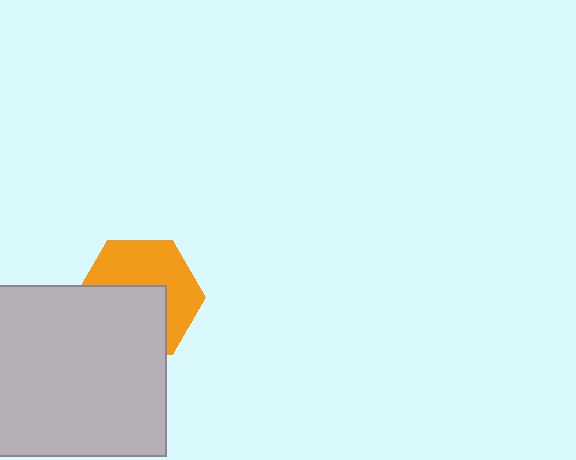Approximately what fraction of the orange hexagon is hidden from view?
Roughly 48% of the orange hexagon is hidden behind the light gray square.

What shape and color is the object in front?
The object in front is a light gray square.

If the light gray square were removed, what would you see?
You would see the complete orange hexagon.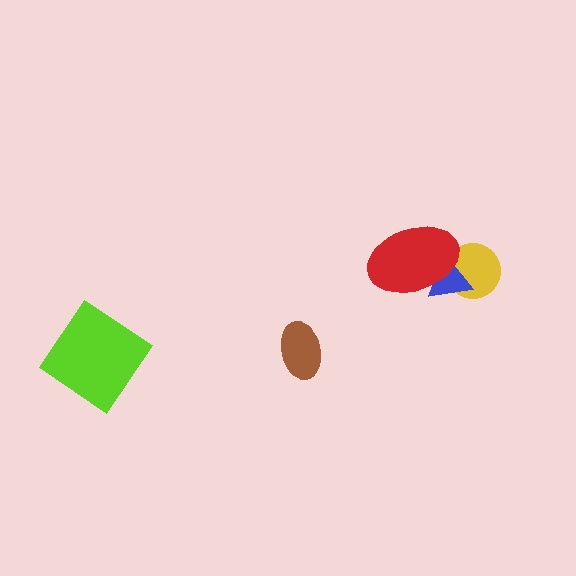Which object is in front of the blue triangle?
The red ellipse is in front of the blue triangle.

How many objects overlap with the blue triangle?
2 objects overlap with the blue triangle.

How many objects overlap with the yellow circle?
2 objects overlap with the yellow circle.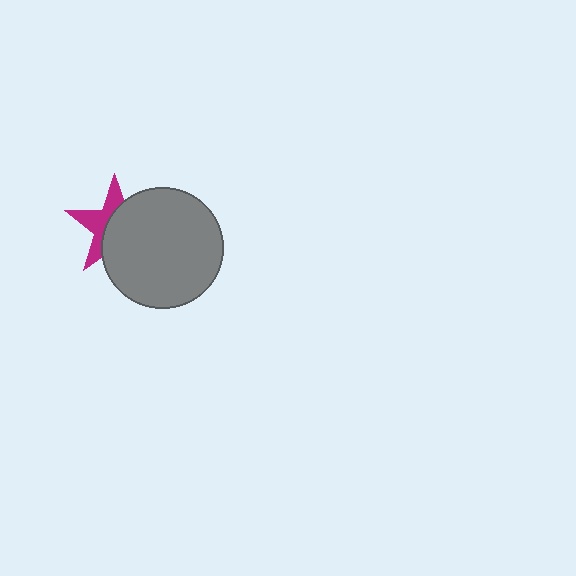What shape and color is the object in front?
The object in front is a gray circle.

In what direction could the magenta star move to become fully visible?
The magenta star could move left. That would shift it out from behind the gray circle entirely.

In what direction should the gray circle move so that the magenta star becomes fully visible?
The gray circle should move right. That is the shortest direction to clear the overlap and leave the magenta star fully visible.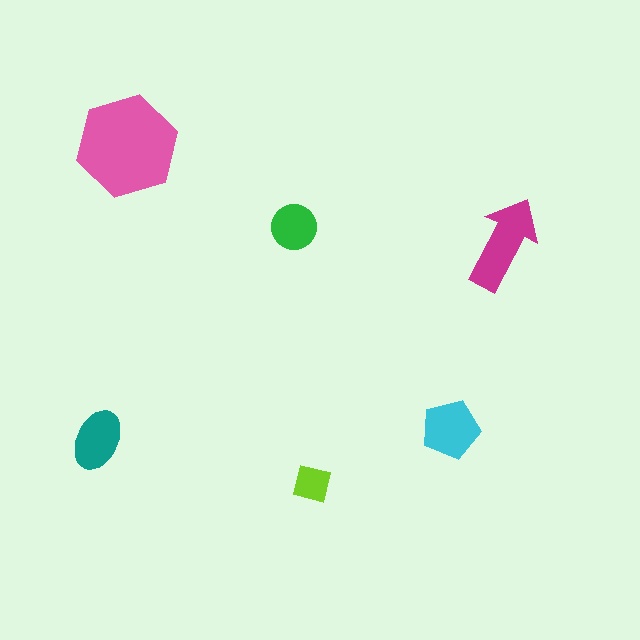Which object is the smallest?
The lime square.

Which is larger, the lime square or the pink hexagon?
The pink hexagon.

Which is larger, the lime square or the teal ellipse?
The teal ellipse.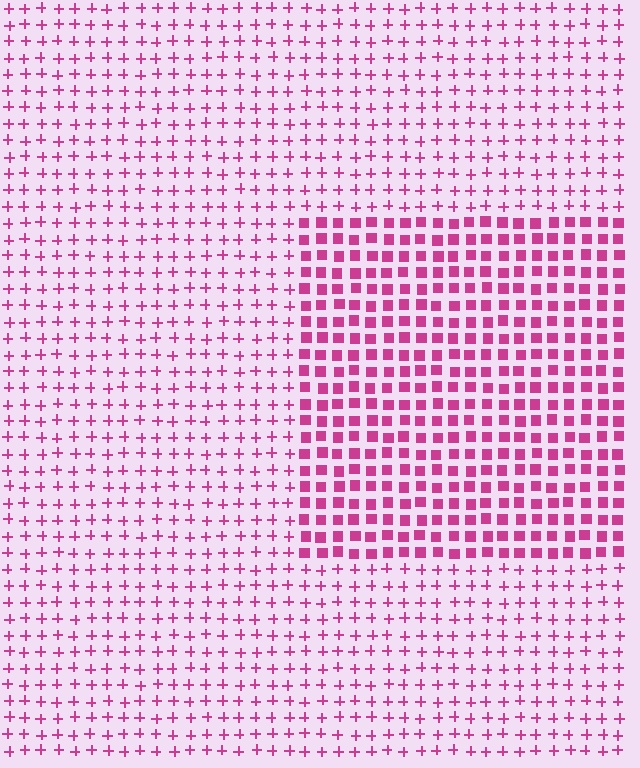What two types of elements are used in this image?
The image uses squares inside the rectangle region and plus signs outside it.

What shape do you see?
I see a rectangle.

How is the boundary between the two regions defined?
The boundary is defined by a change in element shape: squares inside vs. plus signs outside. All elements share the same color and spacing.